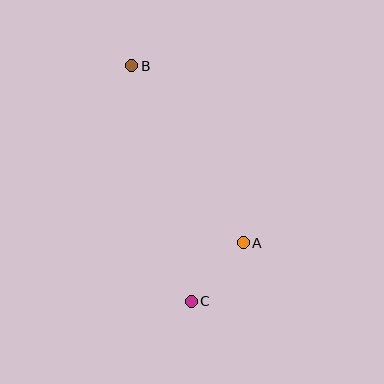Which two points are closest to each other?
Points A and C are closest to each other.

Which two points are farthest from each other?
Points B and C are farthest from each other.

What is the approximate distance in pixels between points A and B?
The distance between A and B is approximately 209 pixels.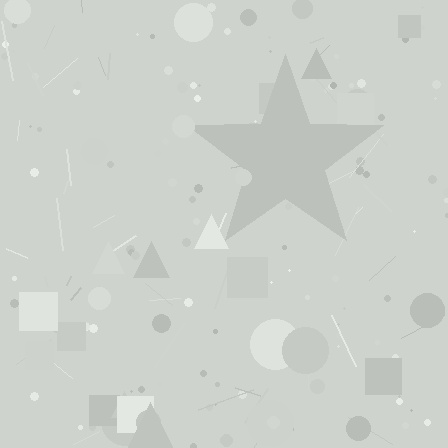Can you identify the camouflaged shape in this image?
The camouflaged shape is a star.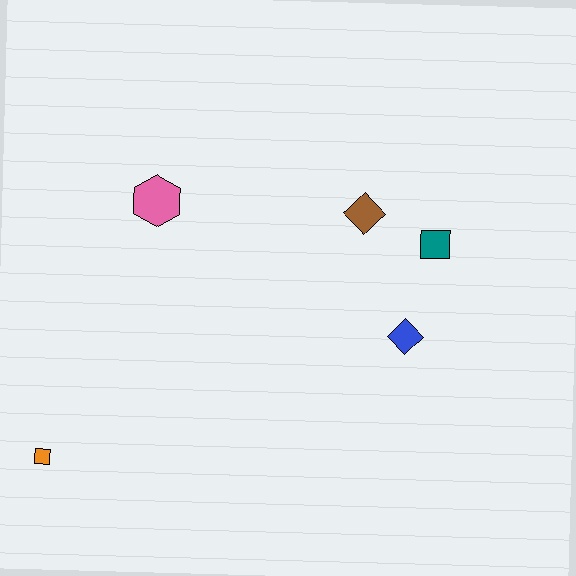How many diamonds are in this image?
There are 2 diamonds.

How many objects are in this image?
There are 5 objects.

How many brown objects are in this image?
There is 1 brown object.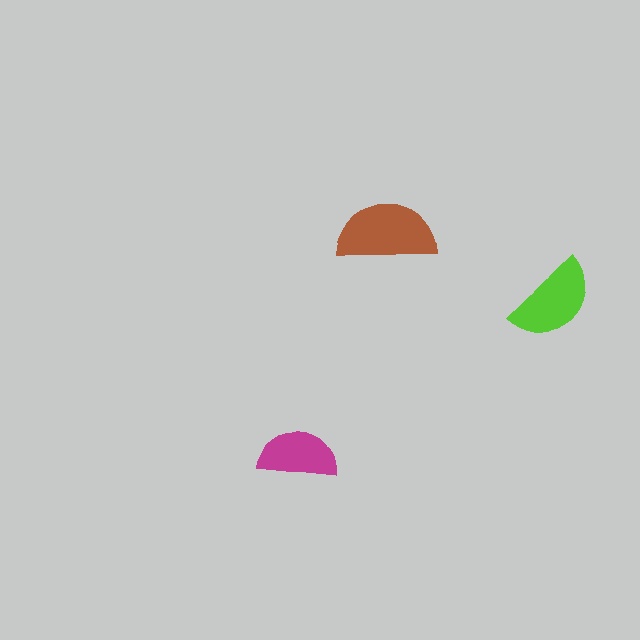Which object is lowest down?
The magenta semicircle is bottommost.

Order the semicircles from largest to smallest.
the brown one, the lime one, the magenta one.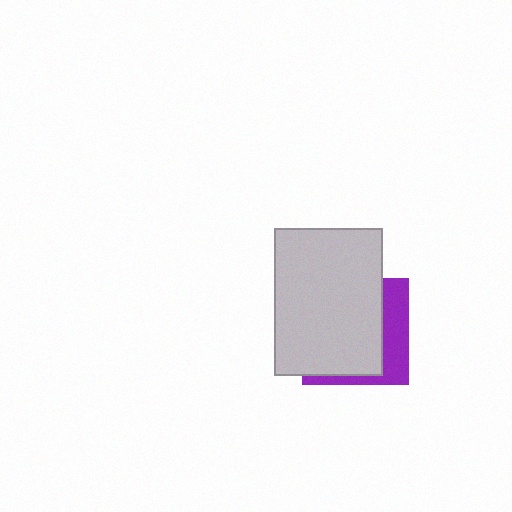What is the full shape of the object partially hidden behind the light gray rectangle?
The partially hidden object is a purple square.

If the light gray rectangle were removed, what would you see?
You would see the complete purple square.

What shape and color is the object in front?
The object in front is a light gray rectangle.